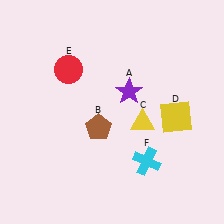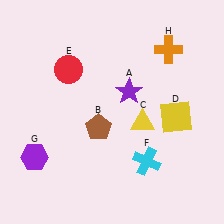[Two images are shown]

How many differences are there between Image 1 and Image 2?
There are 2 differences between the two images.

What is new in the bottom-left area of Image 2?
A purple hexagon (G) was added in the bottom-left area of Image 2.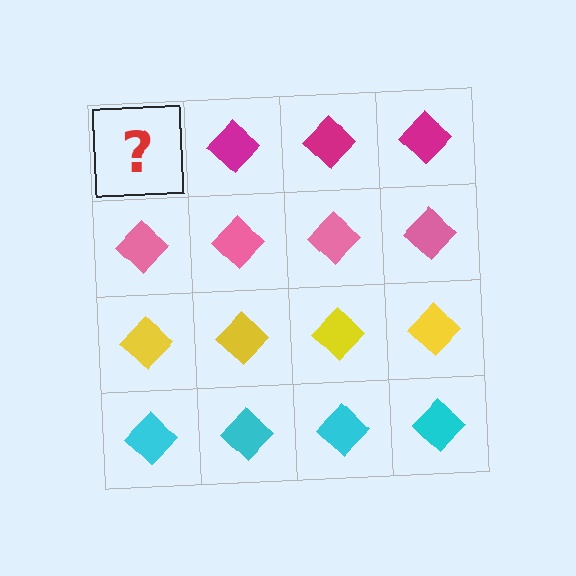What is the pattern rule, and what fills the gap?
The rule is that each row has a consistent color. The gap should be filled with a magenta diamond.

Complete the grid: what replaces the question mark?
The question mark should be replaced with a magenta diamond.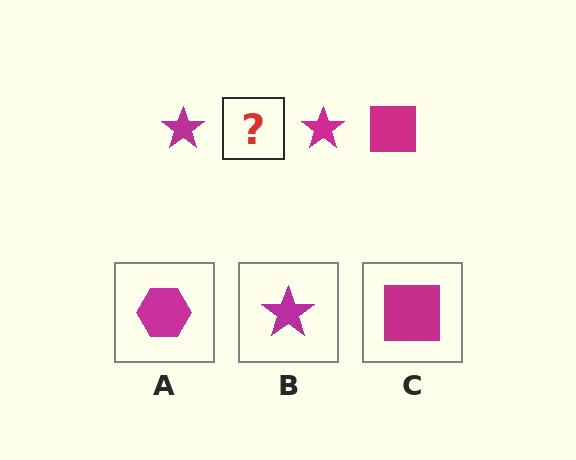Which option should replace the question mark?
Option C.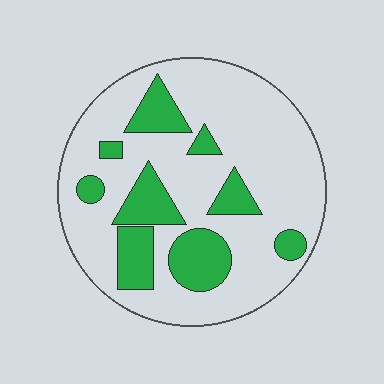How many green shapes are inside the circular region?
9.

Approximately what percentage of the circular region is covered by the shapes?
Approximately 25%.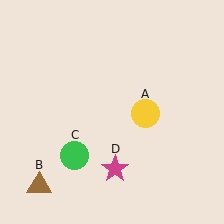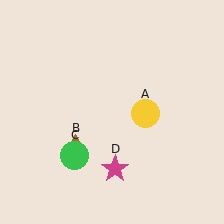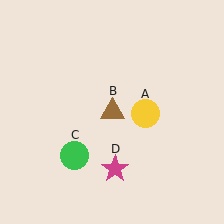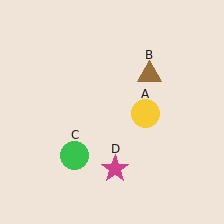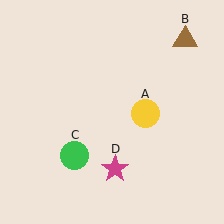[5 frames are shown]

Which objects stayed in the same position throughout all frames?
Yellow circle (object A) and green circle (object C) and magenta star (object D) remained stationary.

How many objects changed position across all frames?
1 object changed position: brown triangle (object B).